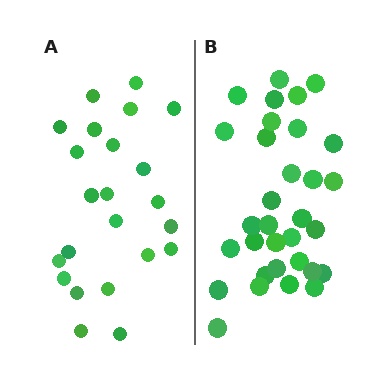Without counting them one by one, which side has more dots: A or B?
Region B (the right region) has more dots.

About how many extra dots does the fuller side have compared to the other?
Region B has roughly 8 or so more dots than region A.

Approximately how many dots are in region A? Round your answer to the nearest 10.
About 20 dots. (The exact count is 23, which rounds to 20.)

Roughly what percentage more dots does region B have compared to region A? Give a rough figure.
About 40% more.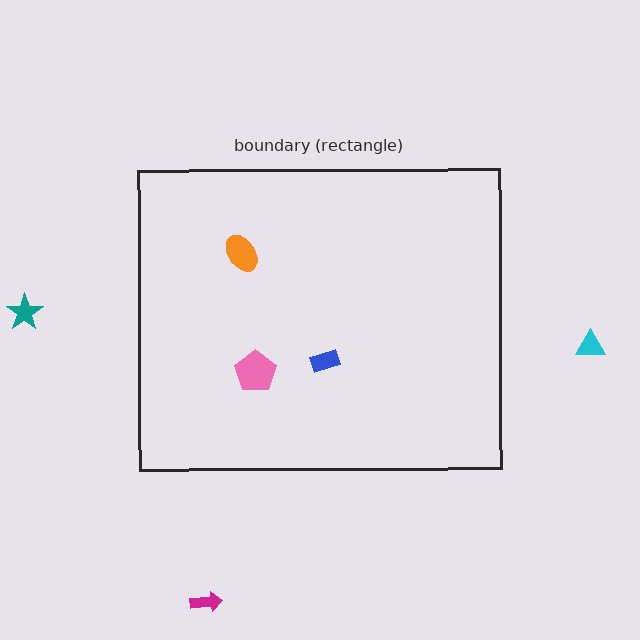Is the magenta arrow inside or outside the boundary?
Outside.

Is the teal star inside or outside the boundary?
Outside.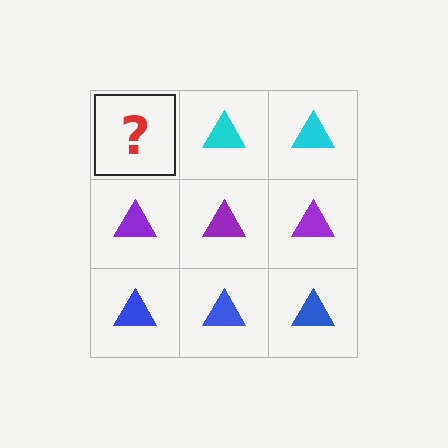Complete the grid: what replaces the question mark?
The question mark should be replaced with a cyan triangle.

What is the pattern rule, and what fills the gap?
The rule is that each row has a consistent color. The gap should be filled with a cyan triangle.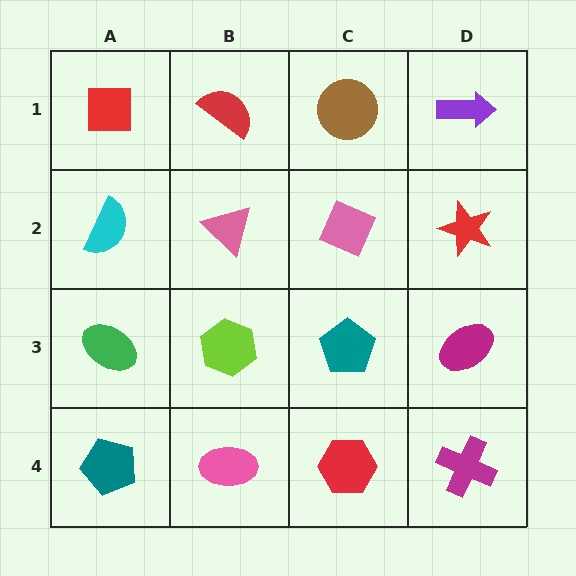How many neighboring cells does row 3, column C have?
4.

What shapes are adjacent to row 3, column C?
A pink diamond (row 2, column C), a red hexagon (row 4, column C), a lime hexagon (row 3, column B), a magenta ellipse (row 3, column D).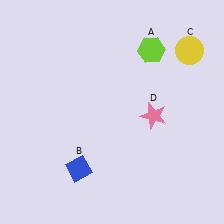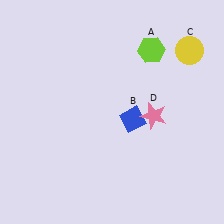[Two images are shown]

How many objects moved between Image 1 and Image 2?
1 object moved between the two images.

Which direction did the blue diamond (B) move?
The blue diamond (B) moved right.